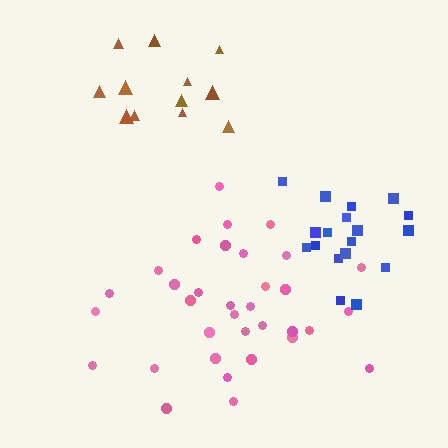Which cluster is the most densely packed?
Blue.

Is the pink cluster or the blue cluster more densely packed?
Blue.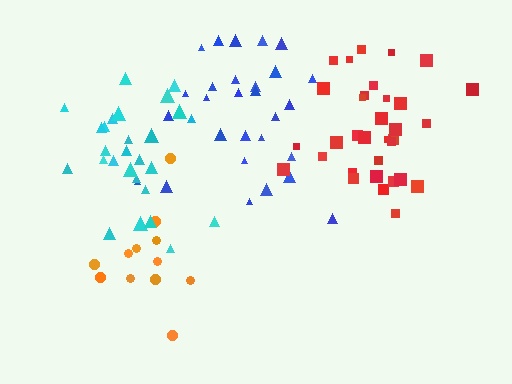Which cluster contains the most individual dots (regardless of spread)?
Red (33).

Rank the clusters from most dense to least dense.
red, cyan, blue, orange.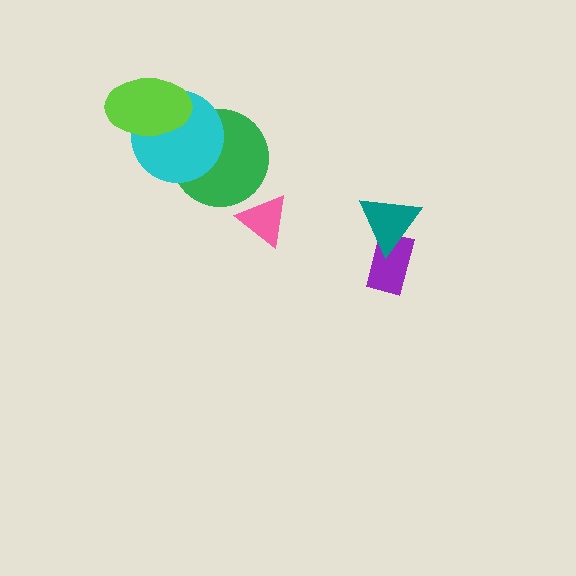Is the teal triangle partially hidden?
No, no other shape covers it.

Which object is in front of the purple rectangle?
The teal triangle is in front of the purple rectangle.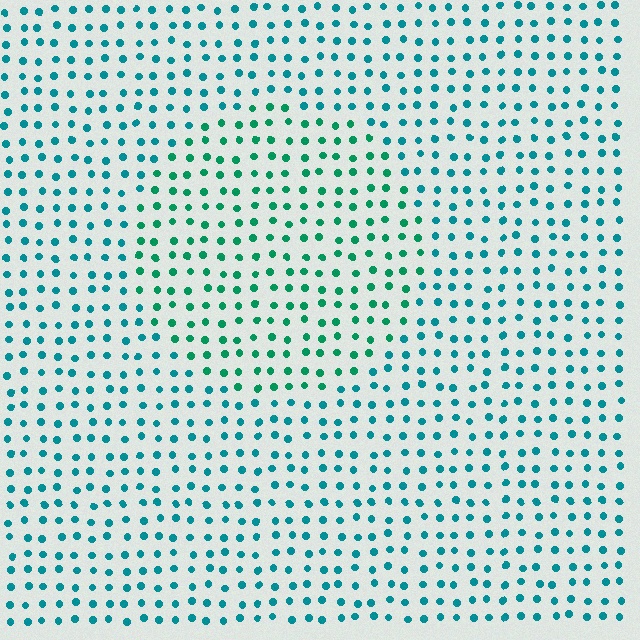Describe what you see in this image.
The image is filled with small teal elements in a uniform arrangement. A circle-shaped region is visible where the elements are tinted to a slightly different hue, forming a subtle color boundary.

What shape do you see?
I see a circle.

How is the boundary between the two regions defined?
The boundary is defined purely by a slight shift in hue (about 27 degrees). Spacing, size, and orientation are identical on both sides.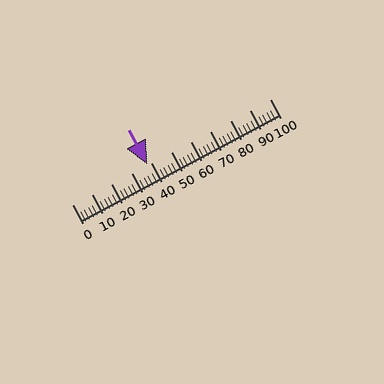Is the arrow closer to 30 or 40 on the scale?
The arrow is closer to 40.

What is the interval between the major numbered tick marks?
The major tick marks are spaced 10 units apart.